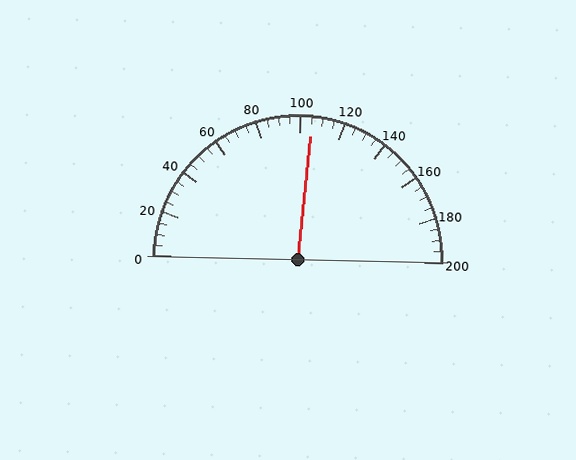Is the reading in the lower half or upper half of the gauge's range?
The reading is in the upper half of the range (0 to 200).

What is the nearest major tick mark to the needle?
The nearest major tick mark is 100.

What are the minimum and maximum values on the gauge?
The gauge ranges from 0 to 200.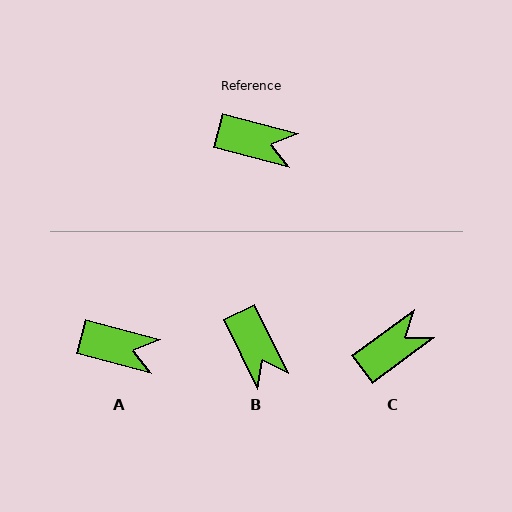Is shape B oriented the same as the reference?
No, it is off by about 49 degrees.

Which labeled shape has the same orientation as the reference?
A.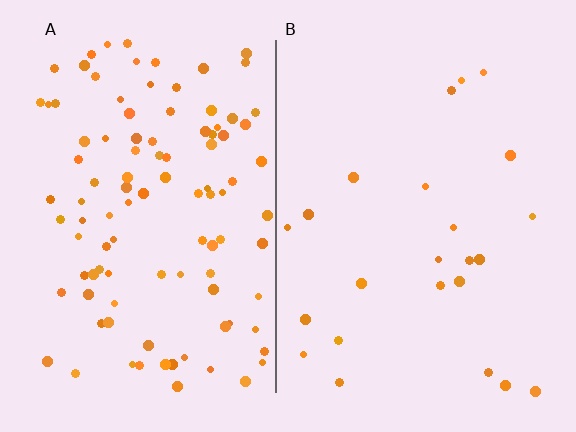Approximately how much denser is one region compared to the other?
Approximately 4.4× — region A over region B.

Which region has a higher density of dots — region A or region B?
A (the left).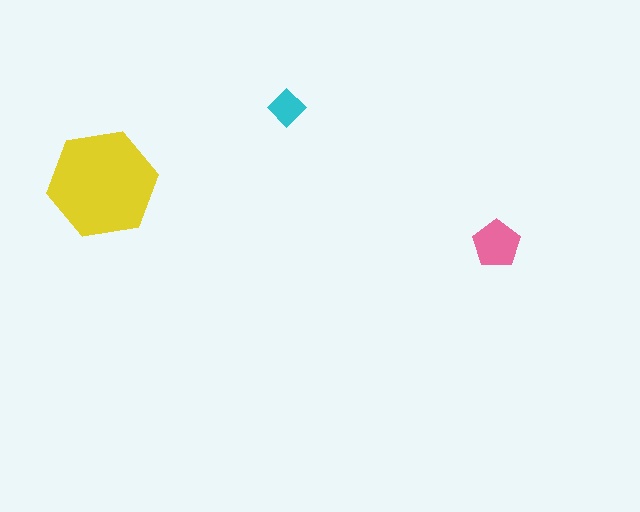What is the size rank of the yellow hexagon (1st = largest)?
1st.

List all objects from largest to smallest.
The yellow hexagon, the pink pentagon, the cyan diamond.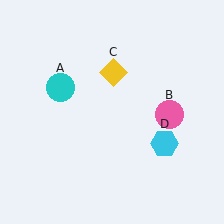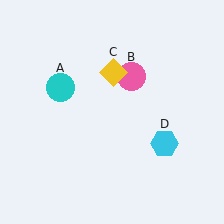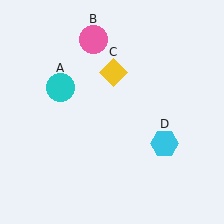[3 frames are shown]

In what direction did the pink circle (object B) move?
The pink circle (object B) moved up and to the left.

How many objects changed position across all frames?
1 object changed position: pink circle (object B).